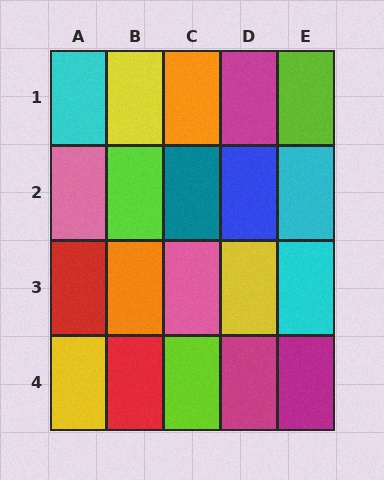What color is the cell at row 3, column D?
Yellow.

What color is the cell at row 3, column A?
Red.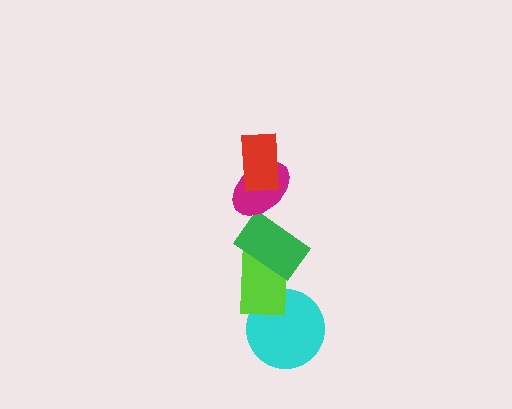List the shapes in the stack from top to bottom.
From top to bottom: the red rectangle, the magenta ellipse, the green rectangle, the lime rectangle, the cyan circle.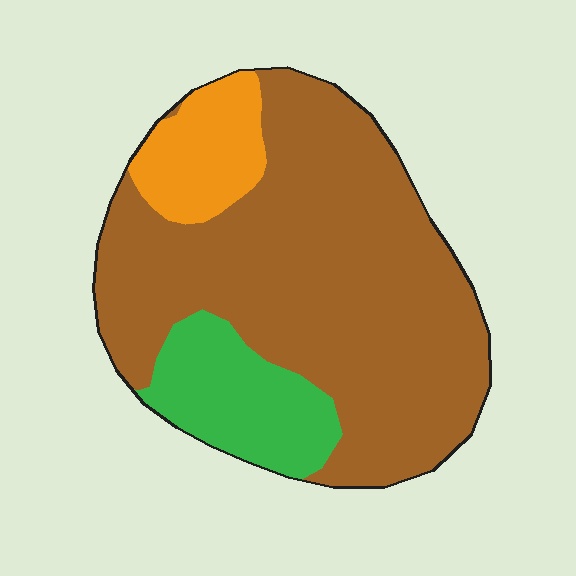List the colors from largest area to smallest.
From largest to smallest: brown, green, orange.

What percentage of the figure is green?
Green covers 16% of the figure.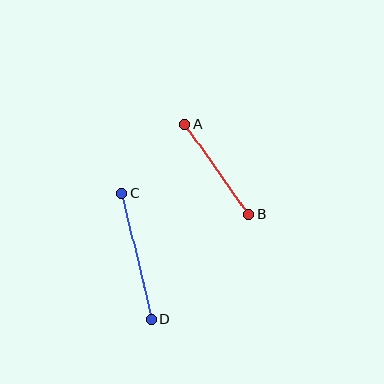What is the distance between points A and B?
The distance is approximately 111 pixels.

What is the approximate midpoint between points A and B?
The midpoint is at approximately (217, 169) pixels.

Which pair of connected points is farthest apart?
Points C and D are farthest apart.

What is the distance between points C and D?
The distance is approximately 130 pixels.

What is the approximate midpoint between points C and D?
The midpoint is at approximately (137, 256) pixels.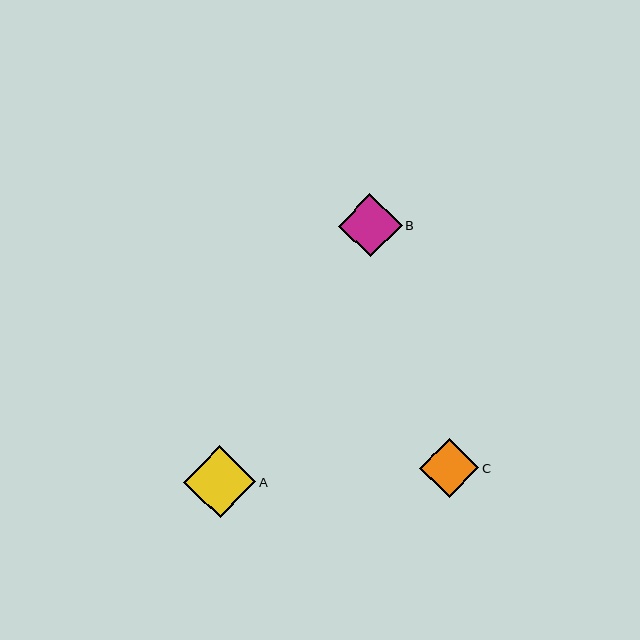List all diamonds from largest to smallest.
From largest to smallest: A, B, C.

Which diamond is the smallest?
Diamond C is the smallest with a size of approximately 59 pixels.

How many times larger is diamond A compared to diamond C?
Diamond A is approximately 1.2 times the size of diamond C.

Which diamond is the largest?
Diamond A is the largest with a size of approximately 72 pixels.